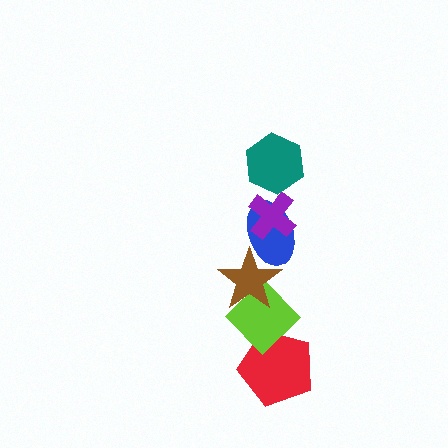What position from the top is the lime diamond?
The lime diamond is 5th from the top.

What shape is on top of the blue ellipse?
The purple cross is on top of the blue ellipse.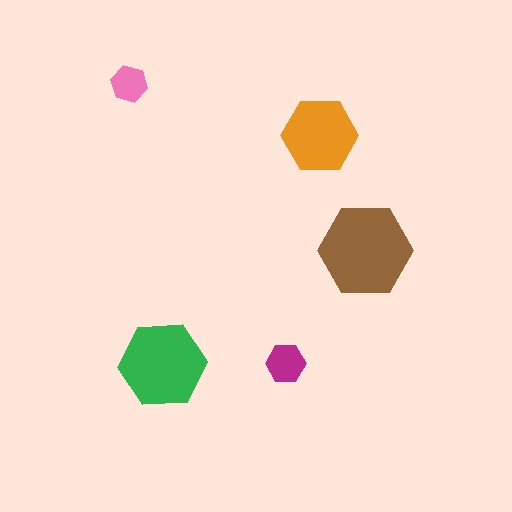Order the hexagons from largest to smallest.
the brown one, the green one, the orange one, the magenta one, the pink one.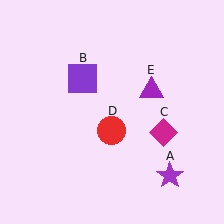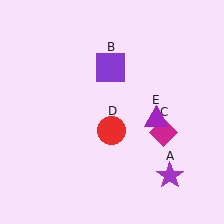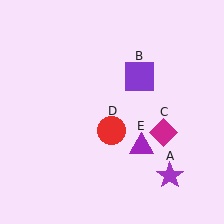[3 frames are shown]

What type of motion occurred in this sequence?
The purple square (object B), purple triangle (object E) rotated clockwise around the center of the scene.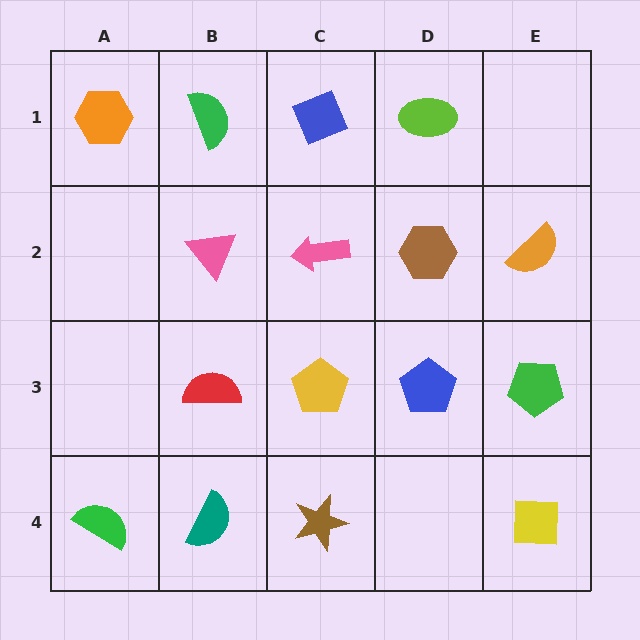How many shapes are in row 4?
4 shapes.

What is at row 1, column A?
An orange hexagon.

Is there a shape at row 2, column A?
No, that cell is empty.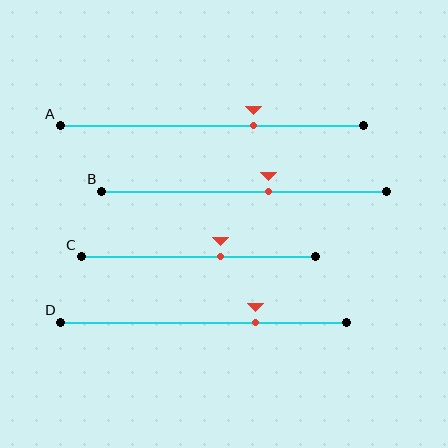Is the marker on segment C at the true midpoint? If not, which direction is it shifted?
No, the marker on segment C is shifted to the right by about 10% of the segment length.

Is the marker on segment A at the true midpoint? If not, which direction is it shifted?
No, the marker on segment A is shifted to the right by about 14% of the segment length.